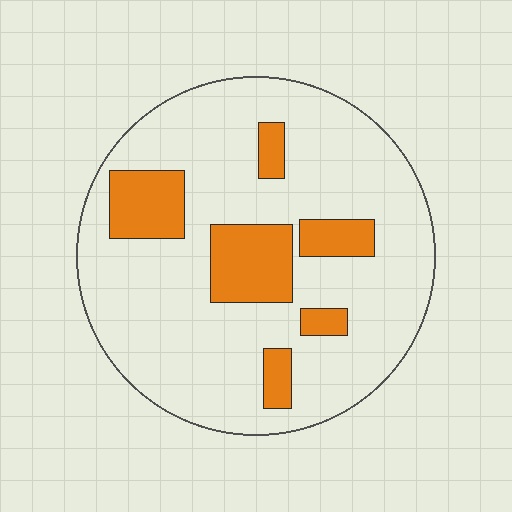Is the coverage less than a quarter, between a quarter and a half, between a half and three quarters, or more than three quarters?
Less than a quarter.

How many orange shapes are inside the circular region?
6.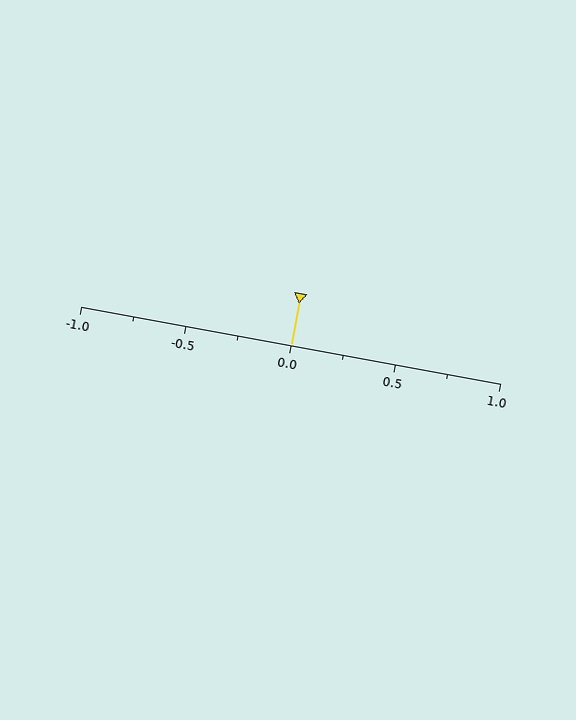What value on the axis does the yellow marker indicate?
The marker indicates approximately 0.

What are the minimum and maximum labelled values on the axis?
The axis runs from -1.0 to 1.0.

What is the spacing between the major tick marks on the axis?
The major ticks are spaced 0.5 apart.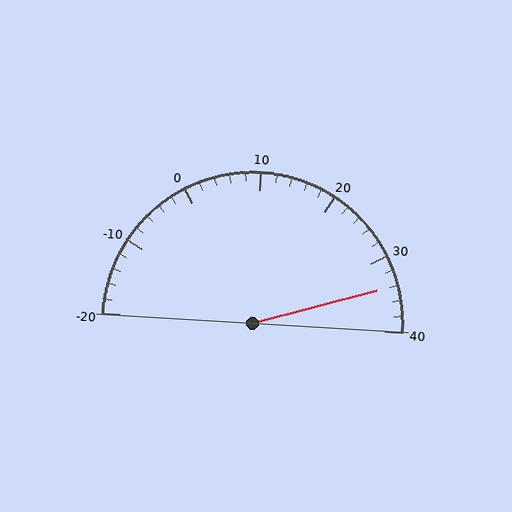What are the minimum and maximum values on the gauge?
The gauge ranges from -20 to 40.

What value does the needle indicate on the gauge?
The needle indicates approximately 34.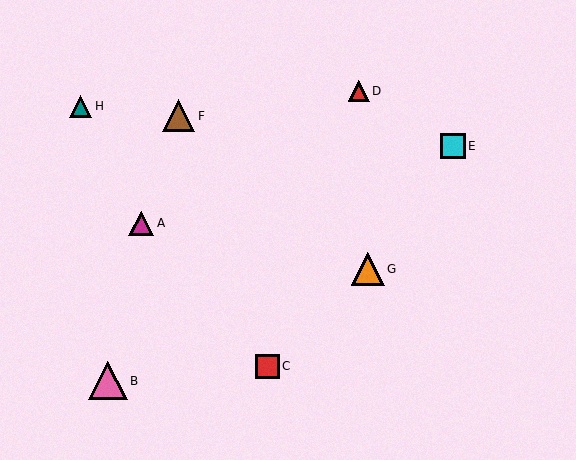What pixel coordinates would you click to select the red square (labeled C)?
Click at (267, 366) to select the red square C.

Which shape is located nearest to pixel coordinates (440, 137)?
The cyan square (labeled E) at (453, 146) is nearest to that location.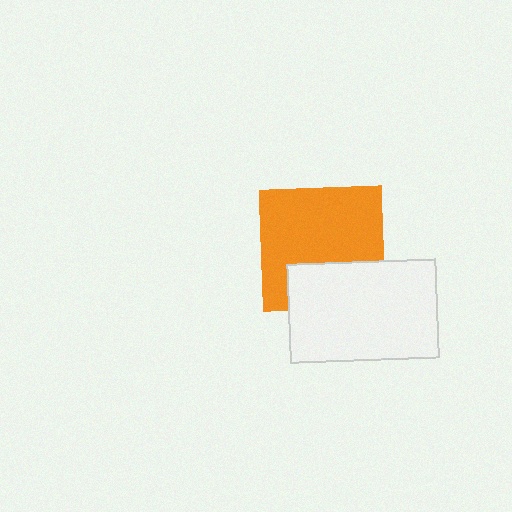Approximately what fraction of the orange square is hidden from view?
Roughly 30% of the orange square is hidden behind the white rectangle.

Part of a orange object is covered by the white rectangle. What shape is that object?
It is a square.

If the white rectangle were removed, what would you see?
You would see the complete orange square.